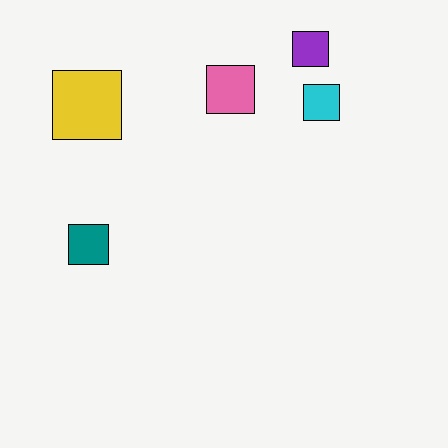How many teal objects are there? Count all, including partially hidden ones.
There is 1 teal object.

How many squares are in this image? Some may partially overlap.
There are 5 squares.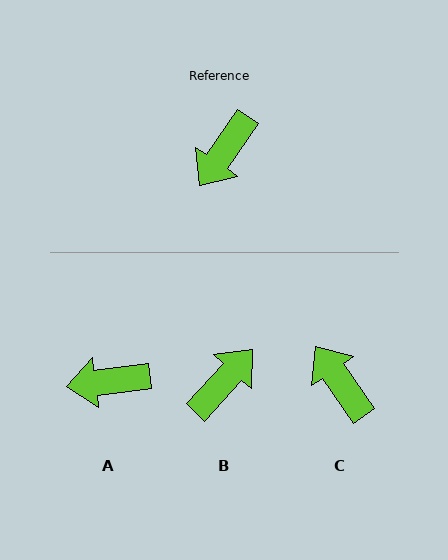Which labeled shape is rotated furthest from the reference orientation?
B, about 173 degrees away.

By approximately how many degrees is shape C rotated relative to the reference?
Approximately 110 degrees clockwise.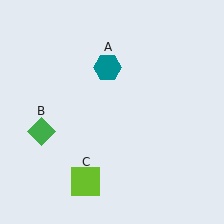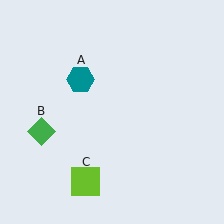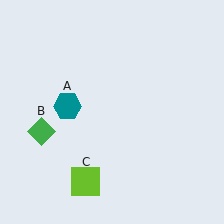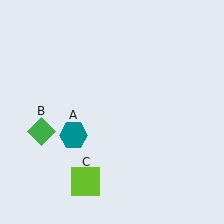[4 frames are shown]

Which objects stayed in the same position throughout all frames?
Green diamond (object B) and lime square (object C) remained stationary.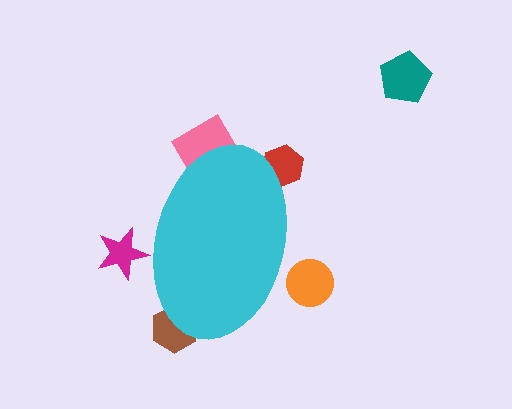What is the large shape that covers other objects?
A cyan ellipse.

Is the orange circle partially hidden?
Yes, the orange circle is partially hidden behind the cyan ellipse.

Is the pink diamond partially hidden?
Yes, the pink diamond is partially hidden behind the cyan ellipse.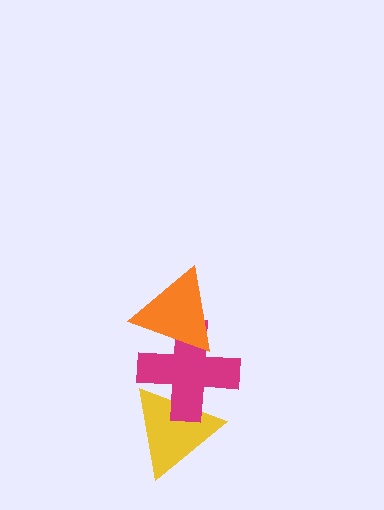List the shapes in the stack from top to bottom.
From top to bottom: the orange triangle, the magenta cross, the yellow triangle.